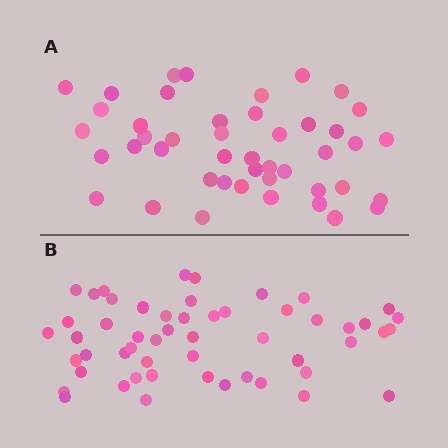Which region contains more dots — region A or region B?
Region B (the bottom region) has more dots.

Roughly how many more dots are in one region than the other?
Region B has roughly 8 or so more dots than region A.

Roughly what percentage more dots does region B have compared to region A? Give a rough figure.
About 20% more.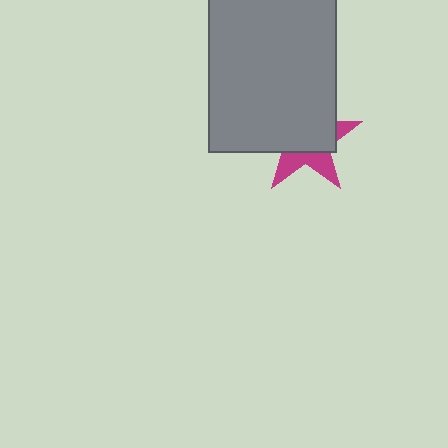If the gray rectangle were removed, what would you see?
You would see the complete magenta star.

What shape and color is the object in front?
The object in front is a gray rectangle.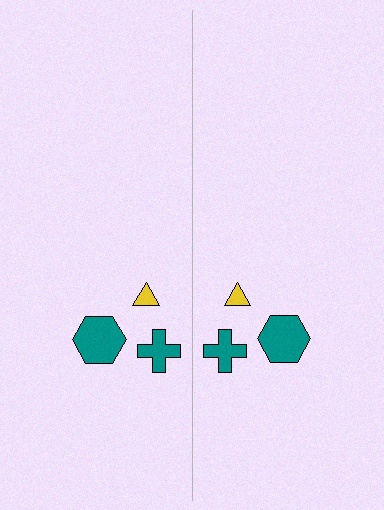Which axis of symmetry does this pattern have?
The pattern has a vertical axis of symmetry running through the center of the image.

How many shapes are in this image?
There are 6 shapes in this image.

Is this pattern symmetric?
Yes, this pattern has bilateral (reflection) symmetry.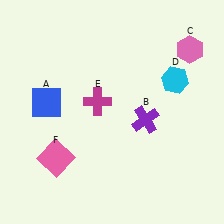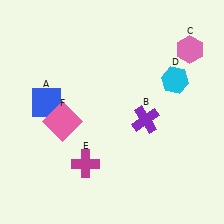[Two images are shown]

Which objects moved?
The objects that moved are: the magenta cross (E), the pink square (F).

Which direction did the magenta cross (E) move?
The magenta cross (E) moved down.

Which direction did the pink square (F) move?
The pink square (F) moved up.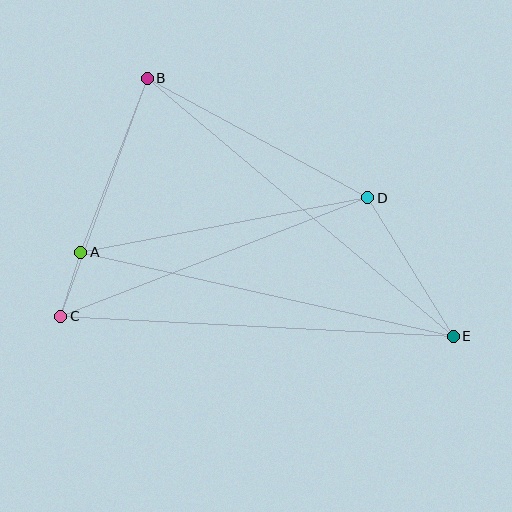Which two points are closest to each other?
Points A and C are closest to each other.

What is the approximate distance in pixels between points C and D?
The distance between C and D is approximately 329 pixels.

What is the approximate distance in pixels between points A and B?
The distance between A and B is approximately 186 pixels.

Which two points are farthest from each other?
Points B and E are farthest from each other.